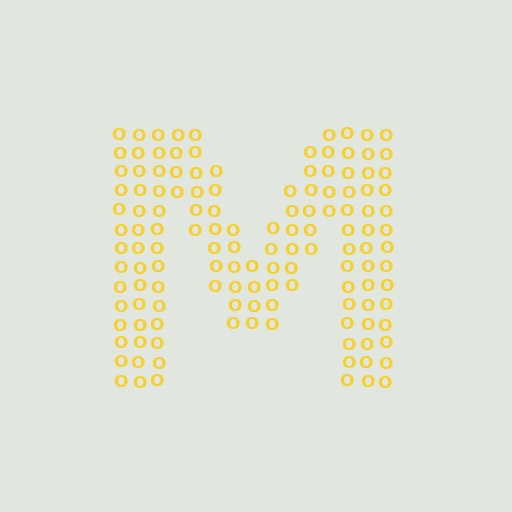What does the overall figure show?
The overall figure shows the letter M.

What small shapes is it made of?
It is made of small letter O's.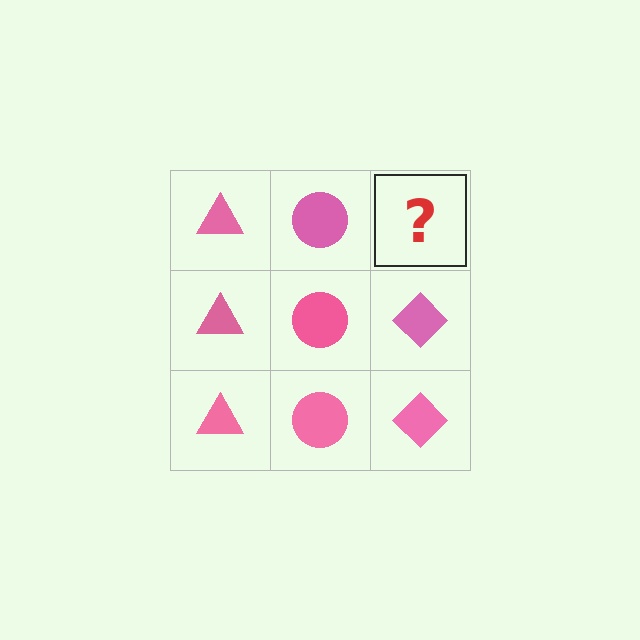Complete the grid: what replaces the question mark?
The question mark should be replaced with a pink diamond.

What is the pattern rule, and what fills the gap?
The rule is that each column has a consistent shape. The gap should be filled with a pink diamond.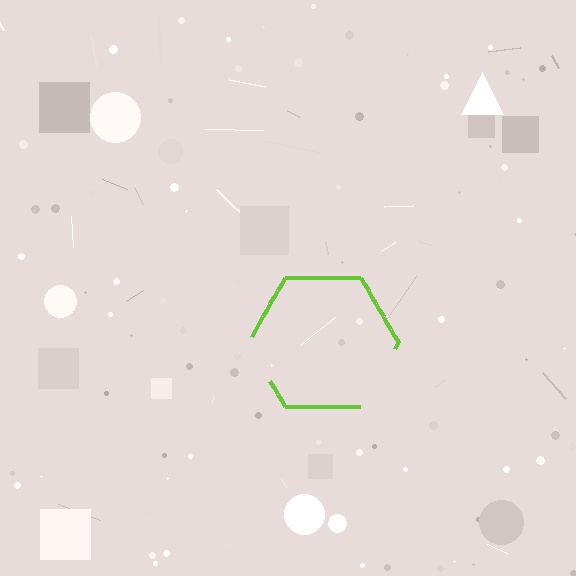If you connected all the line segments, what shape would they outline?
They would outline a hexagon.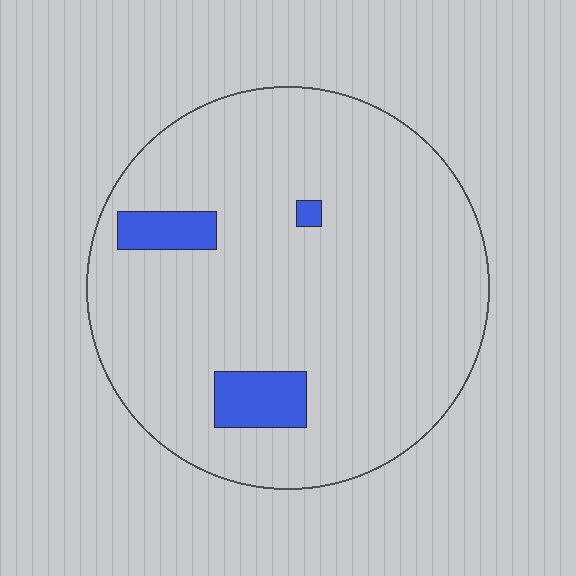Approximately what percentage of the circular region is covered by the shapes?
Approximately 10%.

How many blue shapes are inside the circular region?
3.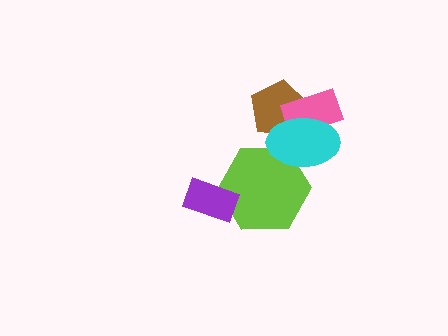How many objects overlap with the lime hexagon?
2 objects overlap with the lime hexagon.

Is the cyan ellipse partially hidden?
No, no other shape covers it.